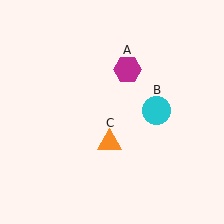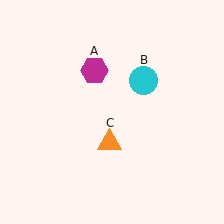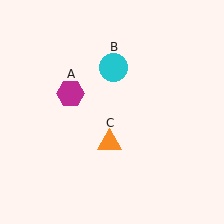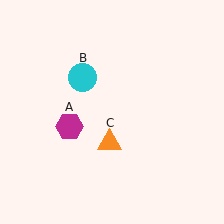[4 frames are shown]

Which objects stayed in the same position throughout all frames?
Orange triangle (object C) remained stationary.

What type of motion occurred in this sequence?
The magenta hexagon (object A), cyan circle (object B) rotated counterclockwise around the center of the scene.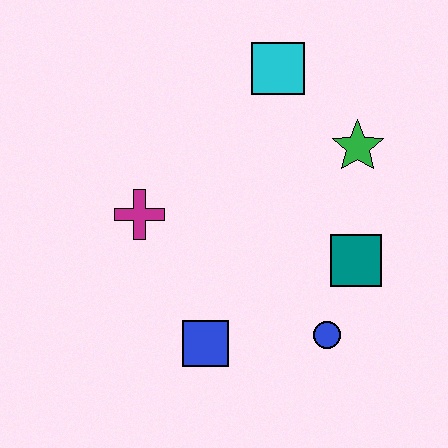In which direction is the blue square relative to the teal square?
The blue square is to the left of the teal square.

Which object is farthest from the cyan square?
The blue square is farthest from the cyan square.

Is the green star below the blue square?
No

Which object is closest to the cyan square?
The green star is closest to the cyan square.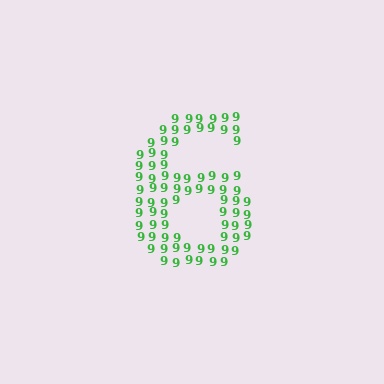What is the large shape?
The large shape is the digit 6.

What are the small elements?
The small elements are digit 9's.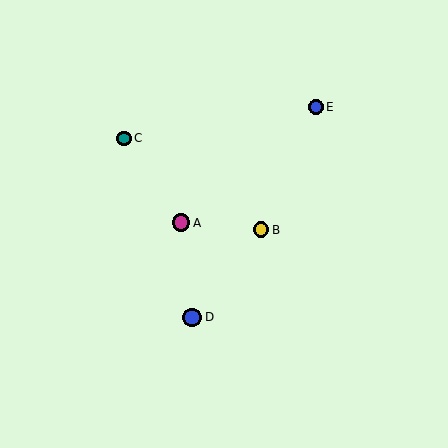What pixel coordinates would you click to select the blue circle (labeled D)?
Click at (192, 317) to select the blue circle D.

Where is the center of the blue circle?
The center of the blue circle is at (192, 317).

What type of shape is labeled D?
Shape D is a blue circle.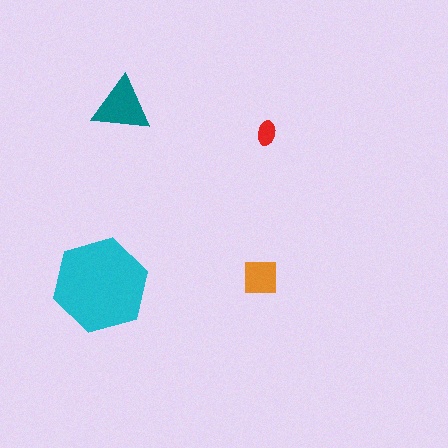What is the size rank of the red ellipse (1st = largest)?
4th.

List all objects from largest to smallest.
The cyan hexagon, the teal triangle, the orange square, the red ellipse.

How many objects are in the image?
There are 4 objects in the image.